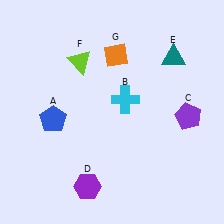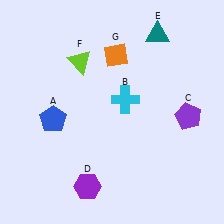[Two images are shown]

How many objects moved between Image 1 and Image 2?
1 object moved between the two images.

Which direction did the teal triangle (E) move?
The teal triangle (E) moved up.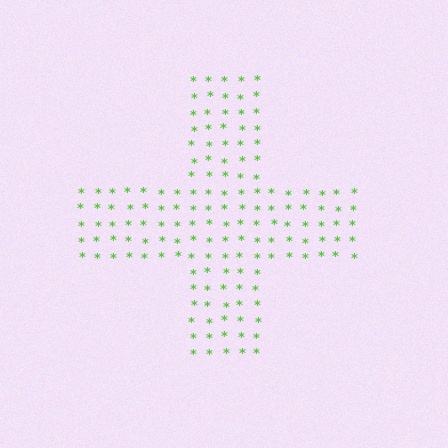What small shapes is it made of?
It is made of small asterisks.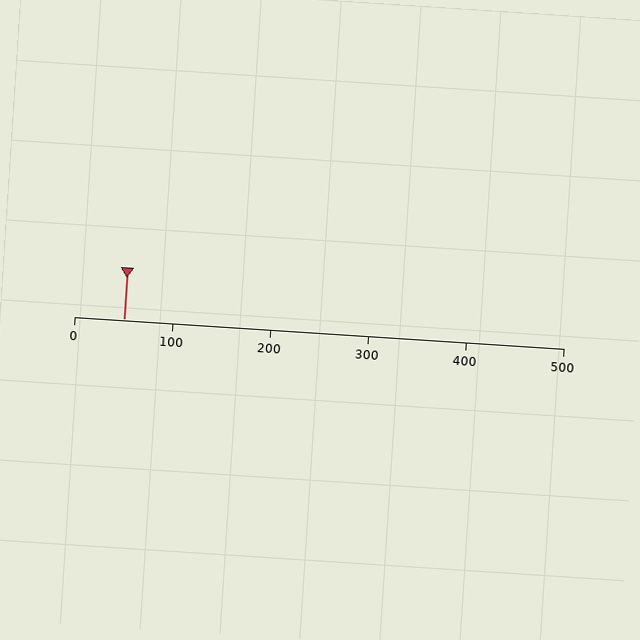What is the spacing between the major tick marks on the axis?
The major ticks are spaced 100 apart.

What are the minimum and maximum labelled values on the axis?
The axis runs from 0 to 500.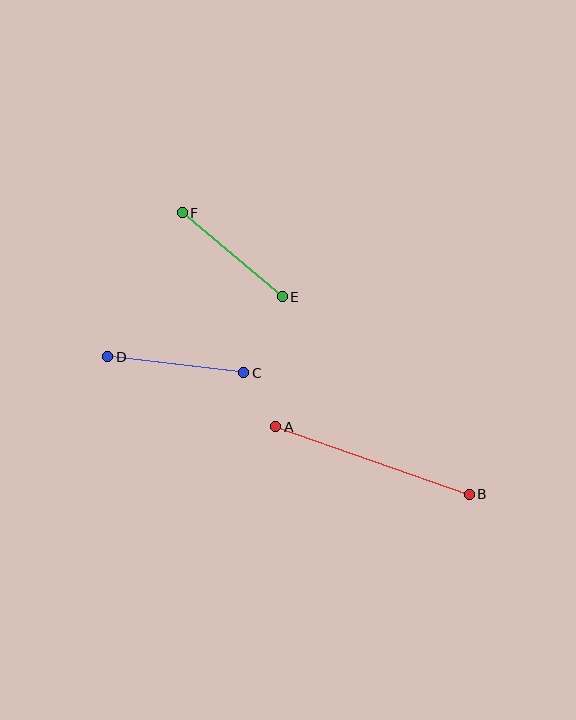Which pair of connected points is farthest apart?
Points A and B are farthest apart.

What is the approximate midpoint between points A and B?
The midpoint is at approximately (372, 461) pixels.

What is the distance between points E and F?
The distance is approximately 131 pixels.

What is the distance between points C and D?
The distance is approximately 137 pixels.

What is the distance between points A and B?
The distance is approximately 205 pixels.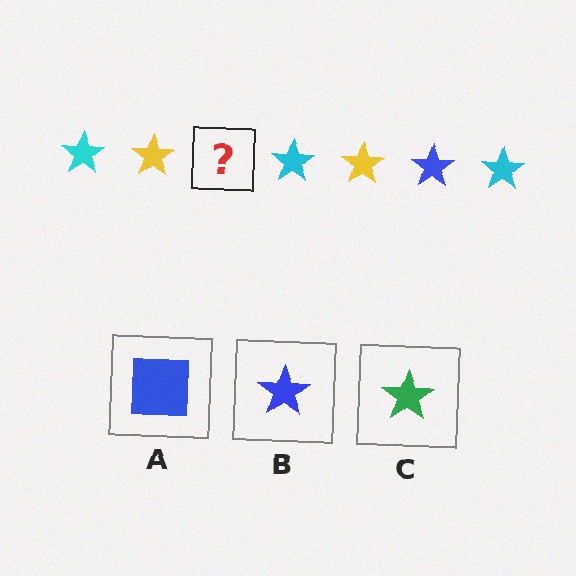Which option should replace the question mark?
Option B.